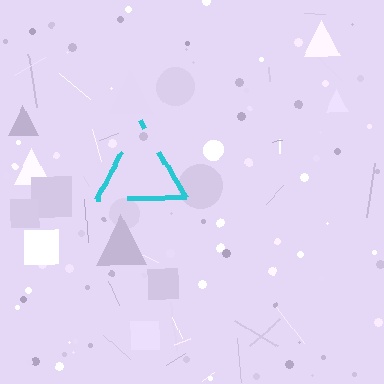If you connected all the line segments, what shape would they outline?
They would outline a triangle.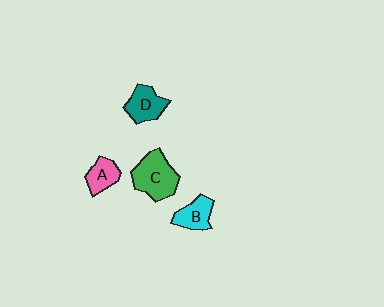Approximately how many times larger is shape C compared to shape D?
Approximately 1.5 times.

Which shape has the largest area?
Shape C (green).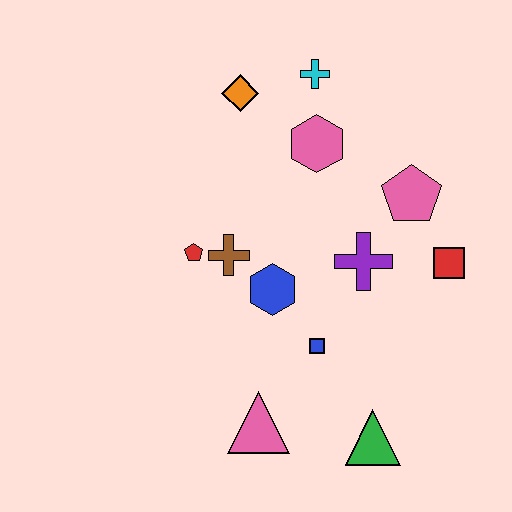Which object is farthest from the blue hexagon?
The cyan cross is farthest from the blue hexagon.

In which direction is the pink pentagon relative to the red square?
The pink pentagon is above the red square.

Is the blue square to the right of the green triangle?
No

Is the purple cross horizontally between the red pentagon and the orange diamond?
No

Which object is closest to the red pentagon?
The brown cross is closest to the red pentagon.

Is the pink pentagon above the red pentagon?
Yes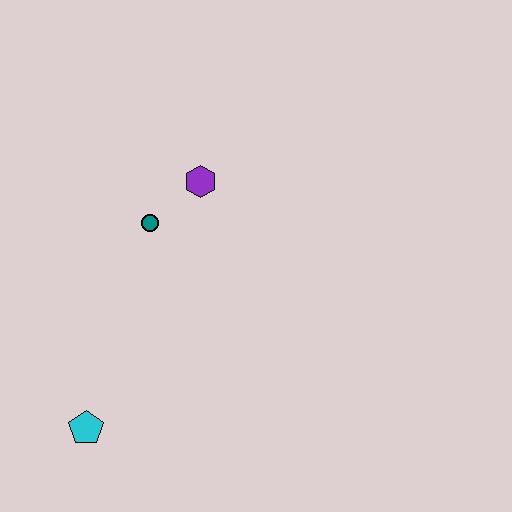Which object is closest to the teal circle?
The purple hexagon is closest to the teal circle.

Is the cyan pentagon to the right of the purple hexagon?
No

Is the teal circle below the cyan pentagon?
No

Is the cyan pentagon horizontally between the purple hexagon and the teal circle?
No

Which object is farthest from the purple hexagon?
The cyan pentagon is farthest from the purple hexagon.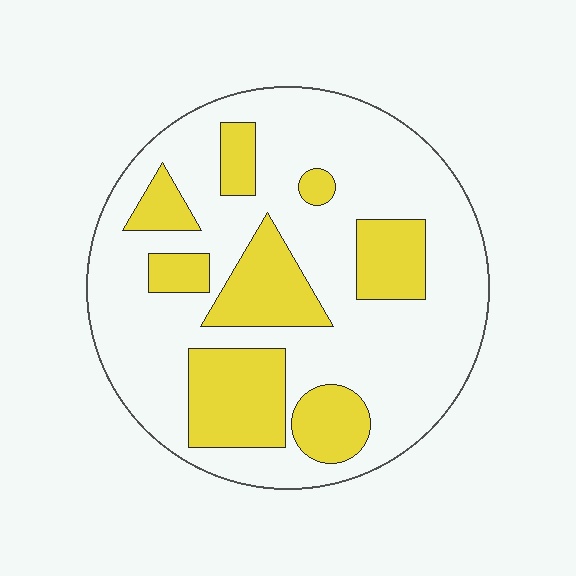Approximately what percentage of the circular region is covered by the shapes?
Approximately 30%.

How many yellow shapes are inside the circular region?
8.